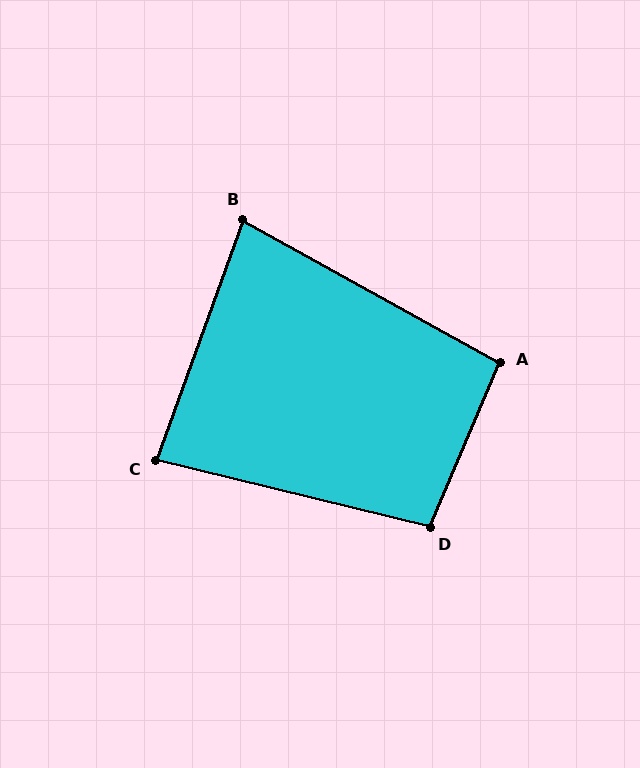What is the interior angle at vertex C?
Approximately 84 degrees (acute).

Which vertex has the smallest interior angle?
B, at approximately 81 degrees.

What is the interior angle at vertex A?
Approximately 96 degrees (obtuse).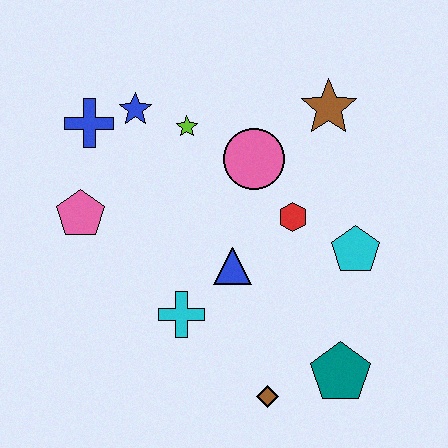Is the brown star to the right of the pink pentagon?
Yes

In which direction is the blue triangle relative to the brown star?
The blue triangle is below the brown star.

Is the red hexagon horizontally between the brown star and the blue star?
Yes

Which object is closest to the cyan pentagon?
The red hexagon is closest to the cyan pentagon.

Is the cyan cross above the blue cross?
No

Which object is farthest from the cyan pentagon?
The blue cross is farthest from the cyan pentagon.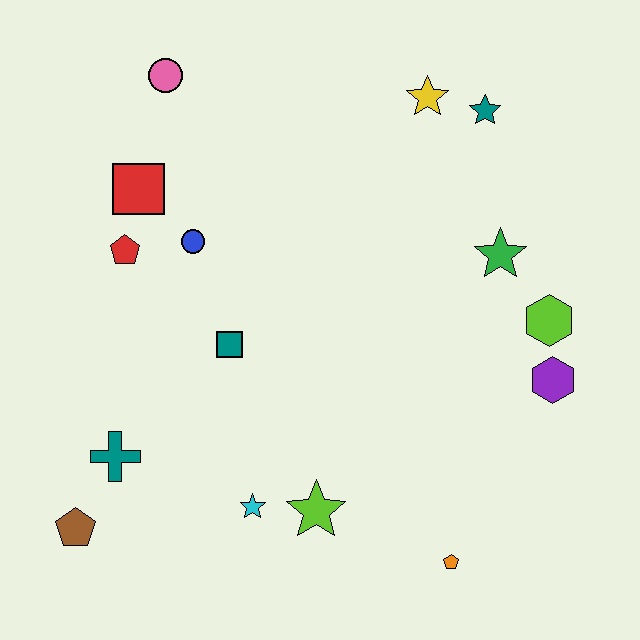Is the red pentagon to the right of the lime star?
No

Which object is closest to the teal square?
The blue circle is closest to the teal square.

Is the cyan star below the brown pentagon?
No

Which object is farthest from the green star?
The brown pentagon is farthest from the green star.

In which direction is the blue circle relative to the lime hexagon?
The blue circle is to the left of the lime hexagon.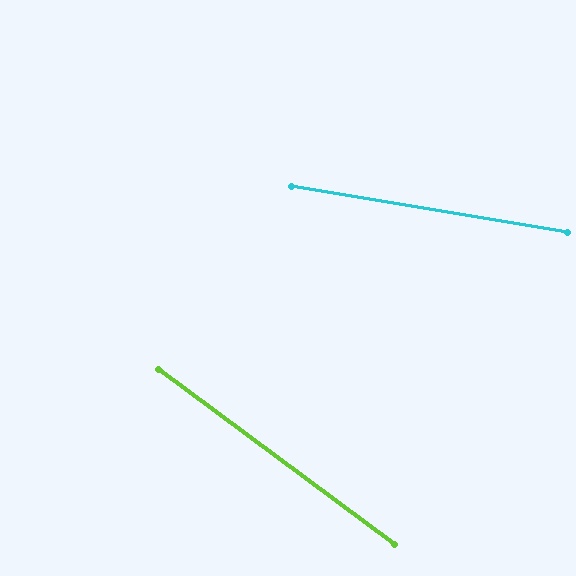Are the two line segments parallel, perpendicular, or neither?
Neither parallel nor perpendicular — they differ by about 27°.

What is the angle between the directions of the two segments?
Approximately 27 degrees.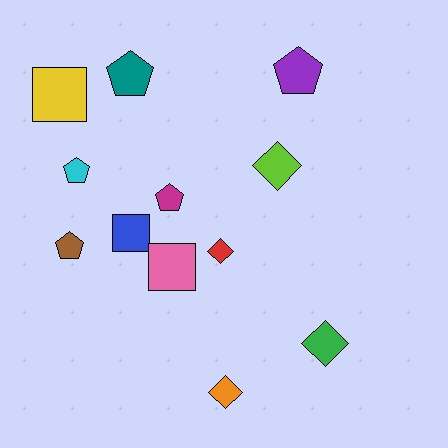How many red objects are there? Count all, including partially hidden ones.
There is 1 red object.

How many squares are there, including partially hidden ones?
There are 3 squares.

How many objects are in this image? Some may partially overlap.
There are 12 objects.